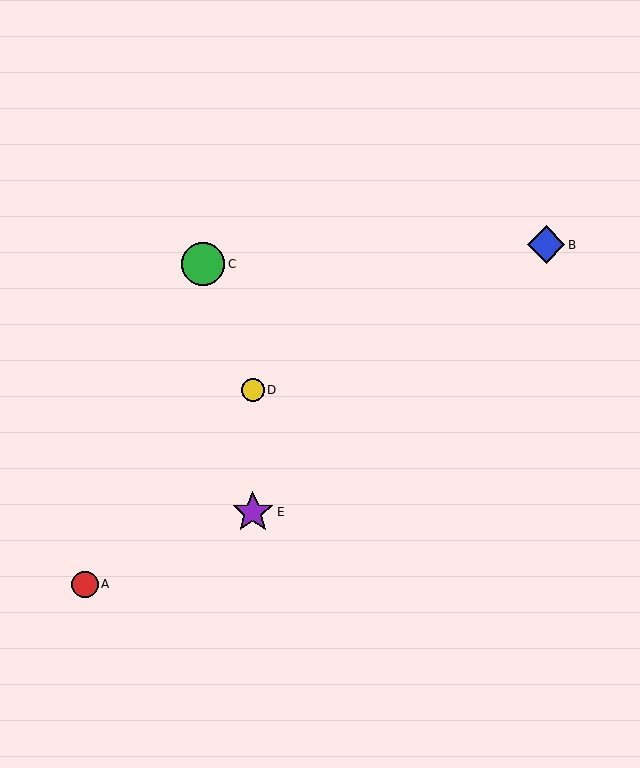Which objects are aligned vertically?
Objects D, E are aligned vertically.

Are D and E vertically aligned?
Yes, both are at x≈253.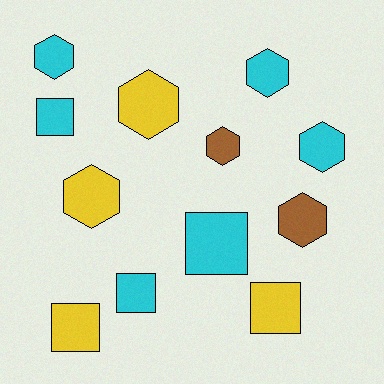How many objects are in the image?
There are 12 objects.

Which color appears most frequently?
Cyan, with 6 objects.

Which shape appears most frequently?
Hexagon, with 7 objects.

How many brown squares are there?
There are no brown squares.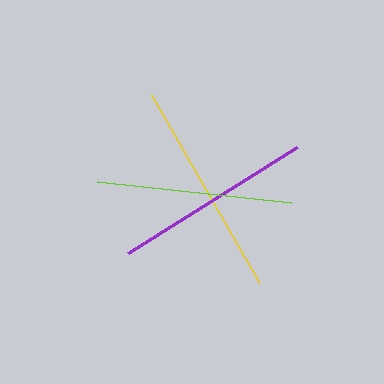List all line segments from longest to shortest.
From longest to shortest: yellow, purple, lime.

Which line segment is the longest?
The yellow line is the longest at approximately 217 pixels.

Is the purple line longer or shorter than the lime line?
The purple line is longer than the lime line.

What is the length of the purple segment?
The purple segment is approximately 199 pixels long.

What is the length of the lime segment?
The lime segment is approximately 195 pixels long.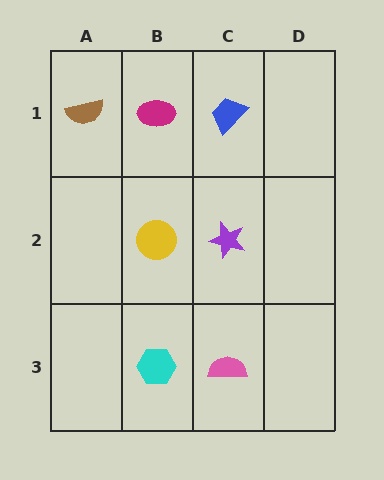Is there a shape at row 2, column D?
No, that cell is empty.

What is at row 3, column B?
A cyan hexagon.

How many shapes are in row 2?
2 shapes.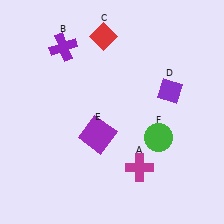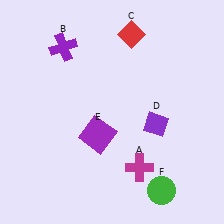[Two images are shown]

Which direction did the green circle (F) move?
The green circle (F) moved down.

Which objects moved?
The objects that moved are: the red diamond (C), the purple diamond (D), the green circle (F).